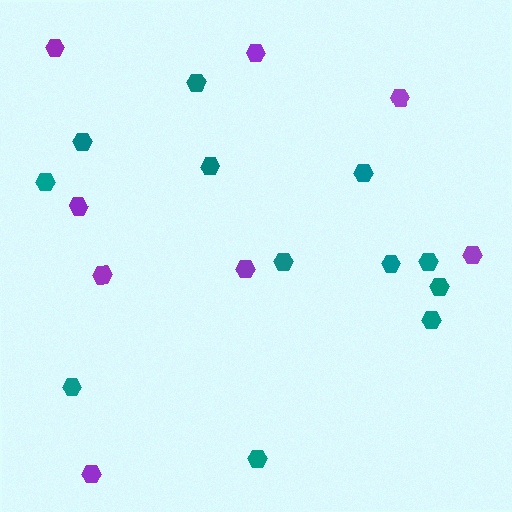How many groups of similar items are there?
There are 2 groups: one group of teal hexagons (12) and one group of purple hexagons (8).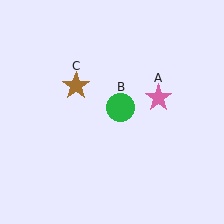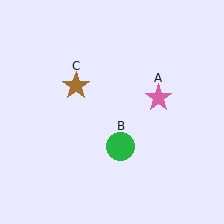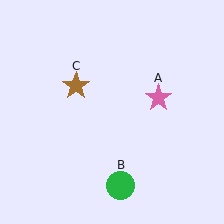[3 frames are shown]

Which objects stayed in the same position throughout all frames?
Pink star (object A) and brown star (object C) remained stationary.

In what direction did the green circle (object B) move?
The green circle (object B) moved down.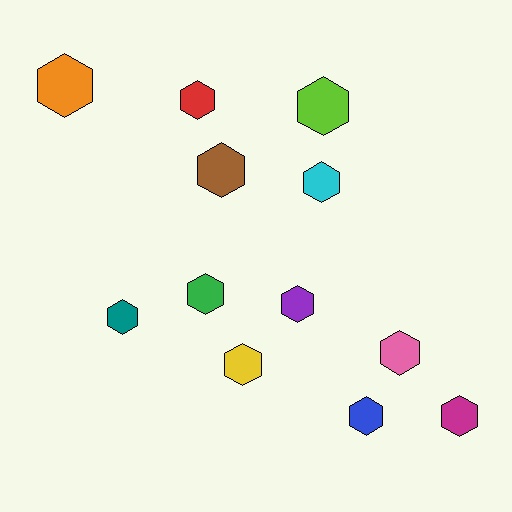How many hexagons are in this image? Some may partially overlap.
There are 12 hexagons.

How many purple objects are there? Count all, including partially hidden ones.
There is 1 purple object.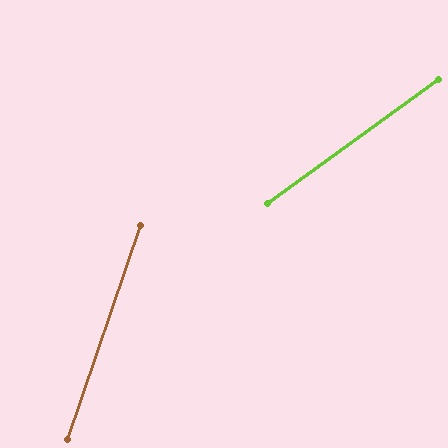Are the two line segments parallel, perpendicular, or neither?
Neither parallel nor perpendicular — they differ by about 35°.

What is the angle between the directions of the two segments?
Approximately 35 degrees.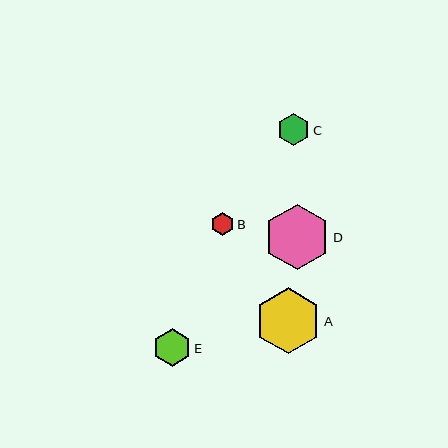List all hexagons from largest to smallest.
From largest to smallest: A, D, E, C, B.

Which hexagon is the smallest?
Hexagon B is the smallest with a size of approximately 23 pixels.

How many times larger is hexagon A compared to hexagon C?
Hexagon A is approximately 2.0 times the size of hexagon C.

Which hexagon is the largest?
Hexagon A is the largest with a size of approximately 66 pixels.